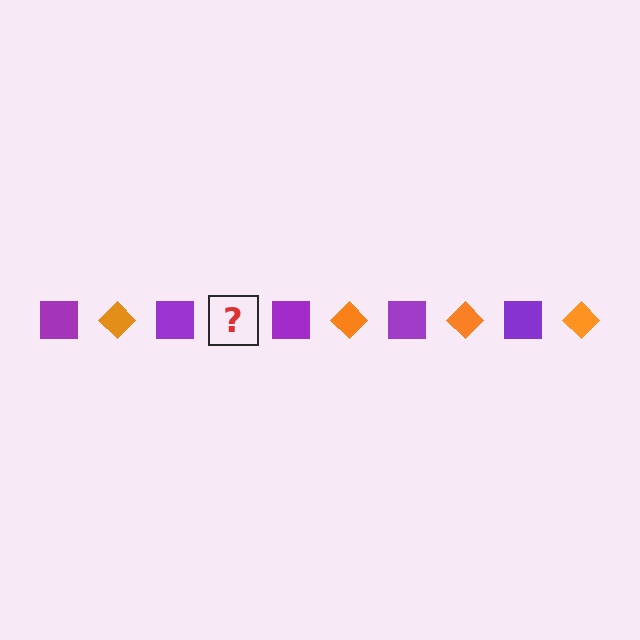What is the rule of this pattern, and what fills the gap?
The rule is that the pattern alternates between purple square and orange diamond. The gap should be filled with an orange diamond.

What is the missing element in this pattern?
The missing element is an orange diamond.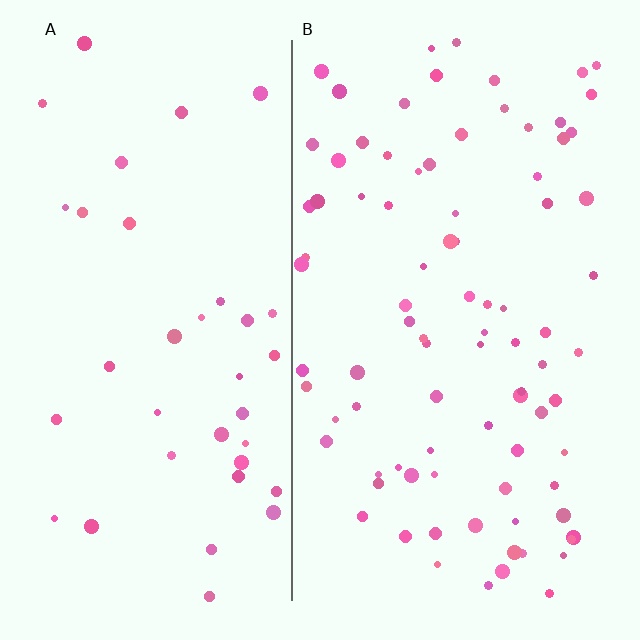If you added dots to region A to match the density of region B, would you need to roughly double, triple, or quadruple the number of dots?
Approximately double.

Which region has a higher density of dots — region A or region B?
B (the right).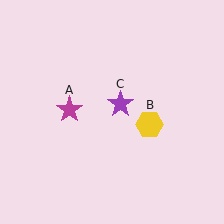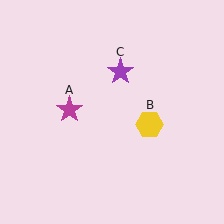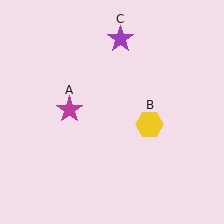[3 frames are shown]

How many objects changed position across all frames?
1 object changed position: purple star (object C).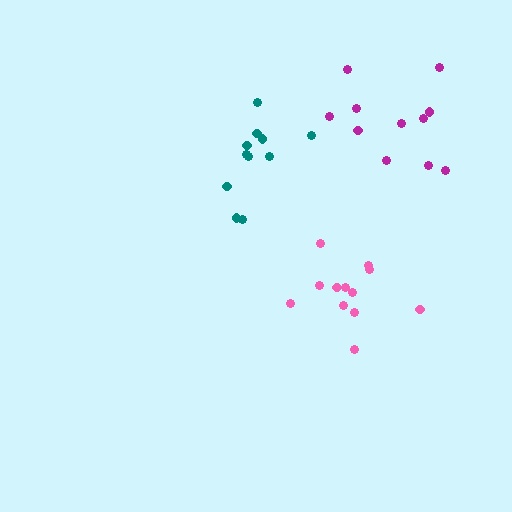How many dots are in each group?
Group 1: 11 dots, Group 2: 12 dots, Group 3: 11 dots (34 total).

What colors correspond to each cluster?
The clusters are colored: teal, pink, magenta.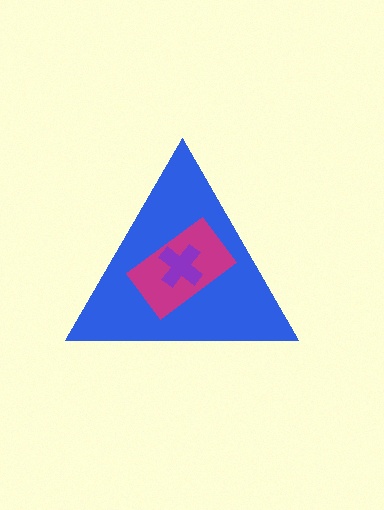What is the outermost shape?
The blue triangle.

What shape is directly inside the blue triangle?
The magenta rectangle.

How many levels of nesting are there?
3.